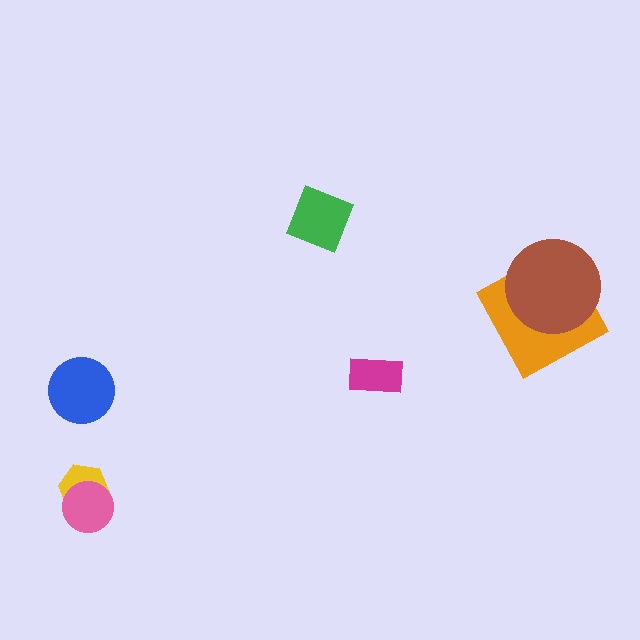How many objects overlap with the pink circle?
1 object overlaps with the pink circle.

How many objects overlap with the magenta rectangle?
0 objects overlap with the magenta rectangle.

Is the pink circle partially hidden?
No, no other shape covers it.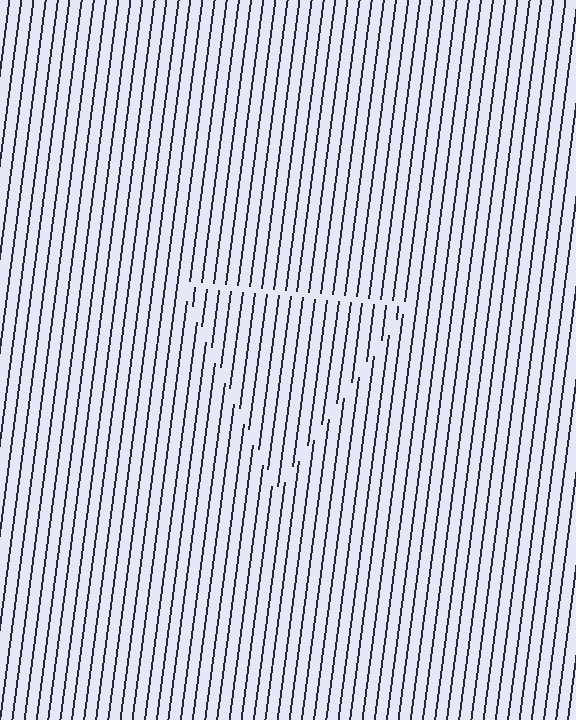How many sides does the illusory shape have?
3 sides — the line-ends trace a triangle.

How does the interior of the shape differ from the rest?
The interior of the shape contains the same grating, shifted by half a period — the contour is defined by the phase discontinuity where line-ends from the inner and outer gratings abut.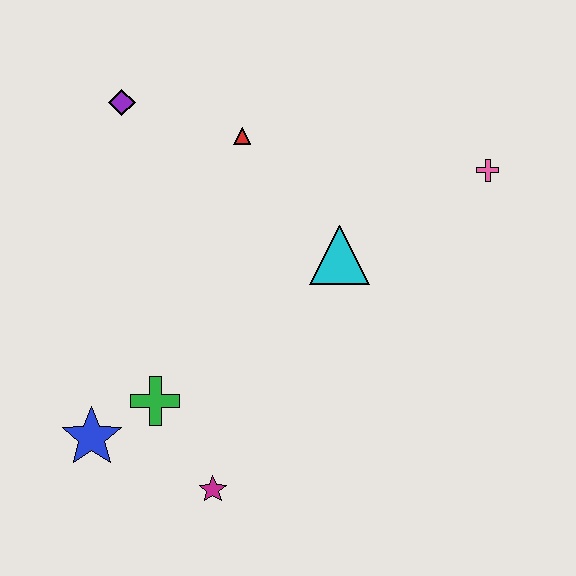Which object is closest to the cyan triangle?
The red triangle is closest to the cyan triangle.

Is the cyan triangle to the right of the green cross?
Yes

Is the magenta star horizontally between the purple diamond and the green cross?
No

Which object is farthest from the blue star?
The pink cross is farthest from the blue star.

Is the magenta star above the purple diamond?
No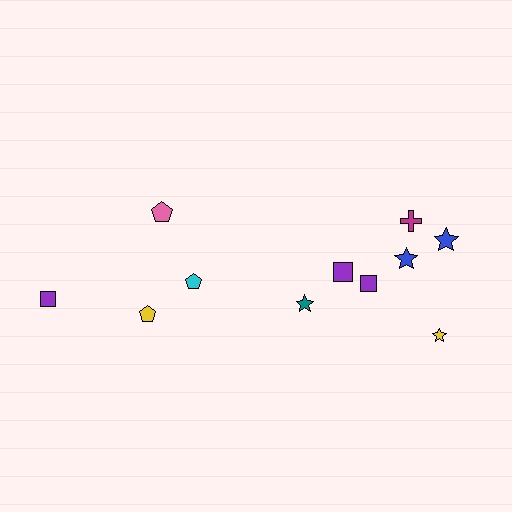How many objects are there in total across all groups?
There are 11 objects.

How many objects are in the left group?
There are 4 objects.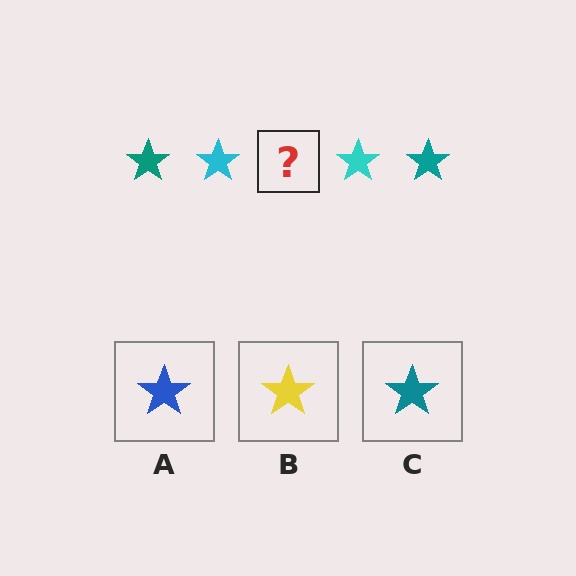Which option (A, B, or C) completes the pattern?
C.